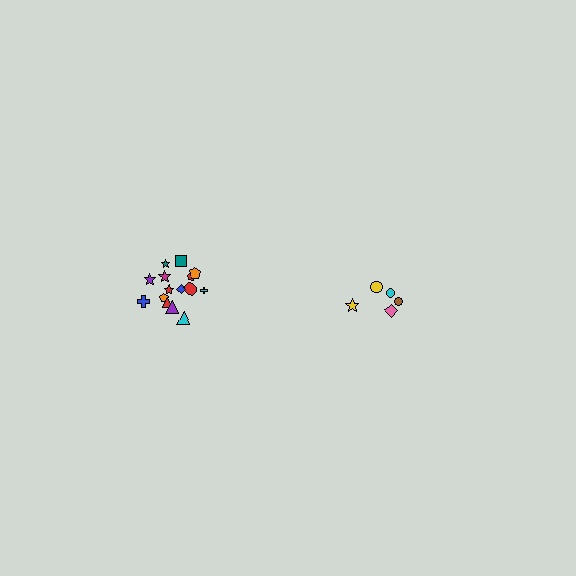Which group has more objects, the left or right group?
The left group.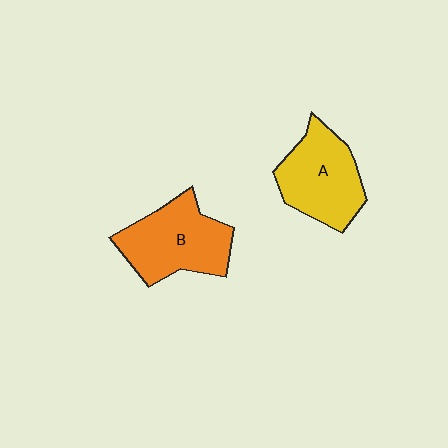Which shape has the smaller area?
Shape A (yellow).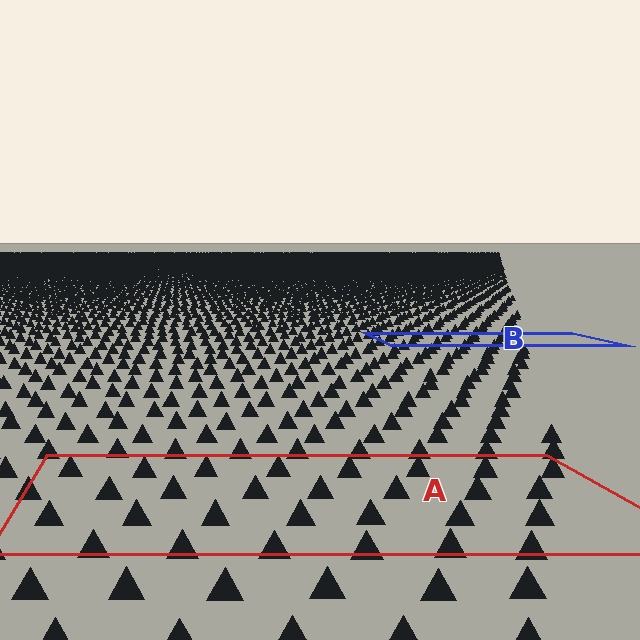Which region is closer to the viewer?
Region A is closer. The texture elements there are larger and more spread out.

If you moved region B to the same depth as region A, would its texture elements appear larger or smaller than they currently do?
They would appear larger. At a closer depth, the same texture elements are projected at a bigger on-screen size.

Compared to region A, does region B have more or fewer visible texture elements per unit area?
Region B has more texture elements per unit area — they are packed more densely because it is farther away.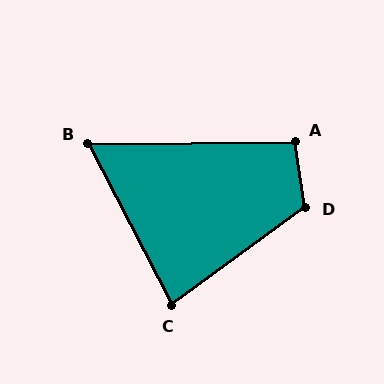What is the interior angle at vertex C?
Approximately 82 degrees (acute).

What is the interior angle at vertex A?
Approximately 98 degrees (obtuse).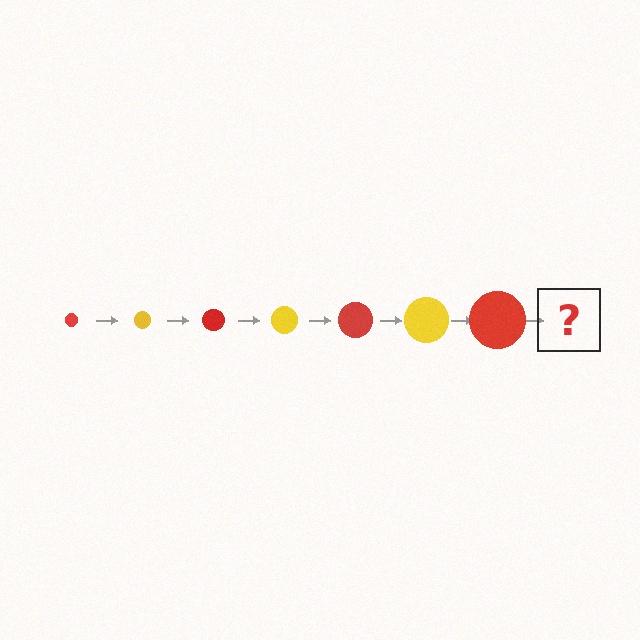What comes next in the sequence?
The next element should be a yellow circle, larger than the previous one.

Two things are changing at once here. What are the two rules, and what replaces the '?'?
The two rules are that the circle grows larger each step and the color cycles through red and yellow. The '?' should be a yellow circle, larger than the previous one.